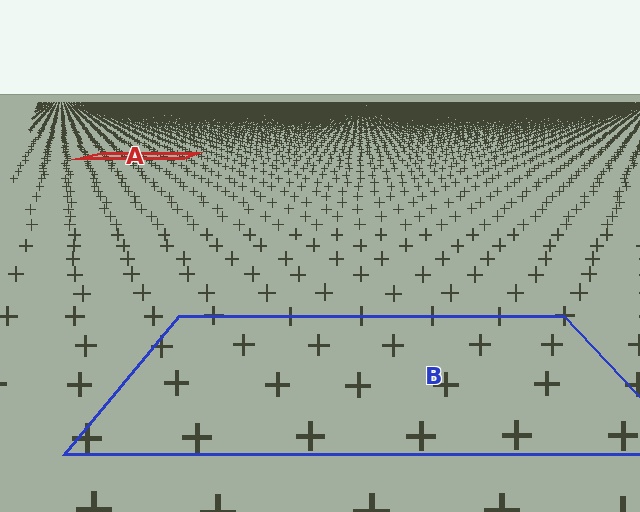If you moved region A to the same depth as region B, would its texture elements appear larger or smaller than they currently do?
They would appear larger. At a closer depth, the same texture elements are projected at a bigger on-screen size.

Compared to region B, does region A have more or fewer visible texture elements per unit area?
Region A has more texture elements per unit area — they are packed more densely because it is farther away.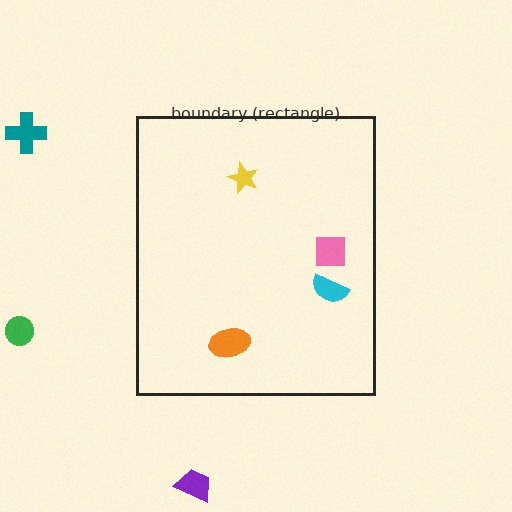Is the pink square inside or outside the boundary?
Inside.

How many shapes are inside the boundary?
4 inside, 3 outside.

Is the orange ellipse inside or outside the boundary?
Inside.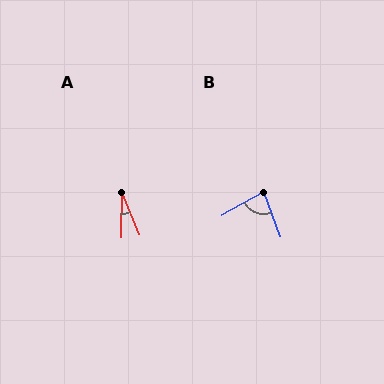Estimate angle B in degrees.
Approximately 81 degrees.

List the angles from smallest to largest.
A (23°), B (81°).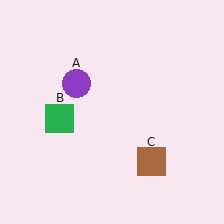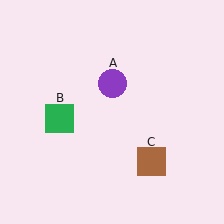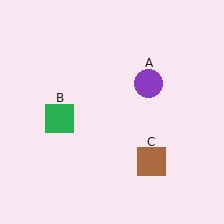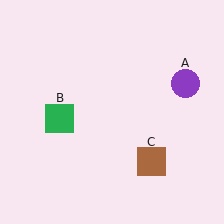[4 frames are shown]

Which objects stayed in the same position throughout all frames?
Green square (object B) and brown square (object C) remained stationary.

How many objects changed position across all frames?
1 object changed position: purple circle (object A).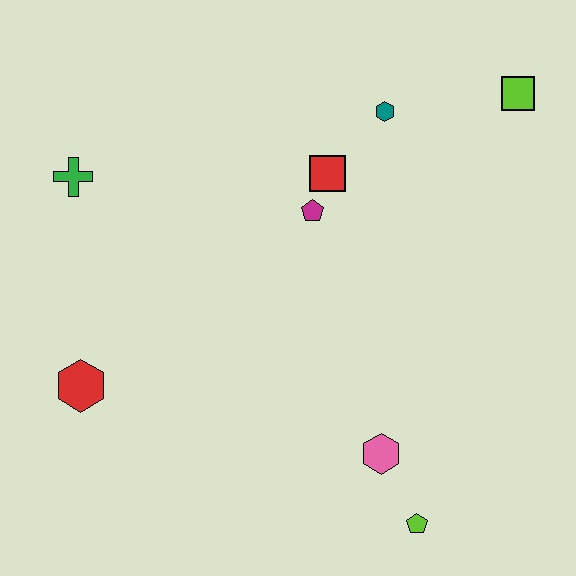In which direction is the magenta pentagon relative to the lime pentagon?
The magenta pentagon is above the lime pentagon.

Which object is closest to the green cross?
The red hexagon is closest to the green cross.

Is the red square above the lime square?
No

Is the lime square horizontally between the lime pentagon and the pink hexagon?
No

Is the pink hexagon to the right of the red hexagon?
Yes